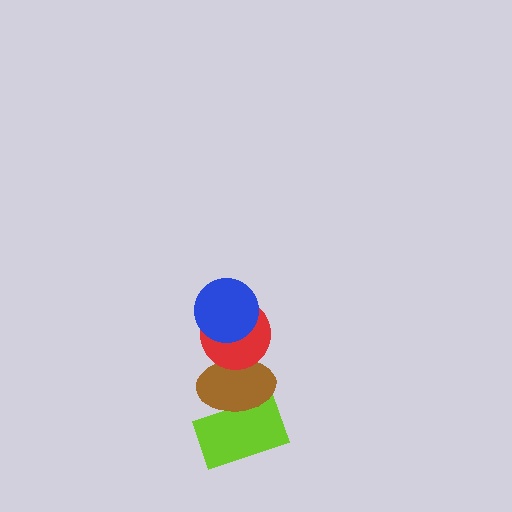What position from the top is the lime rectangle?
The lime rectangle is 4th from the top.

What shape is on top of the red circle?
The blue circle is on top of the red circle.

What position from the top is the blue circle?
The blue circle is 1st from the top.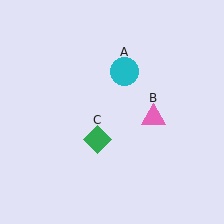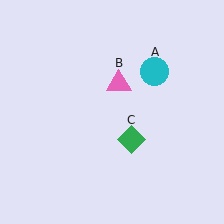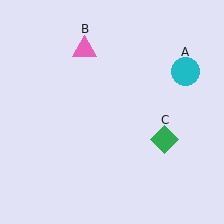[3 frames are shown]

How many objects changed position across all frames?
3 objects changed position: cyan circle (object A), pink triangle (object B), green diamond (object C).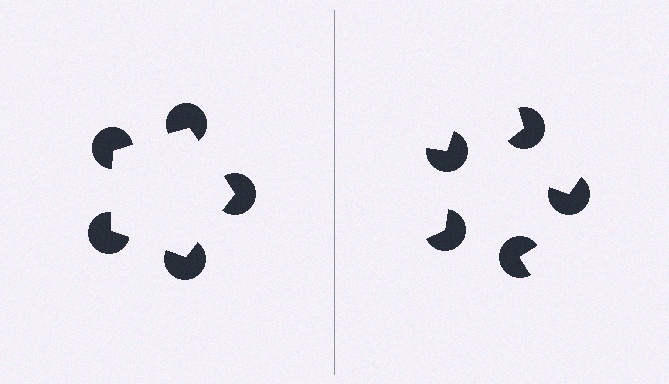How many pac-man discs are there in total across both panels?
10 — 5 on each side.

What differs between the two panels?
The pac-man discs are positioned identically on both sides; only the wedge orientations differ. On the left they align to a pentagon; on the right they are misaligned.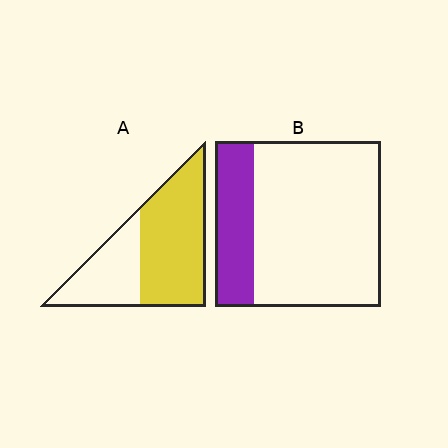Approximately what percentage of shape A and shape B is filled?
A is approximately 65% and B is approximately 25%.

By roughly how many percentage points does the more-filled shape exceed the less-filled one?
By roughly 40 percentage points (A over B).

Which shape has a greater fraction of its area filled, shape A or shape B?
Shape A.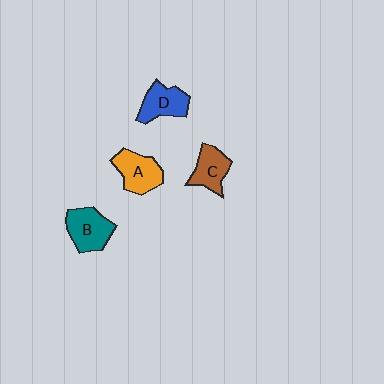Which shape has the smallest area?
Shape C (brown).